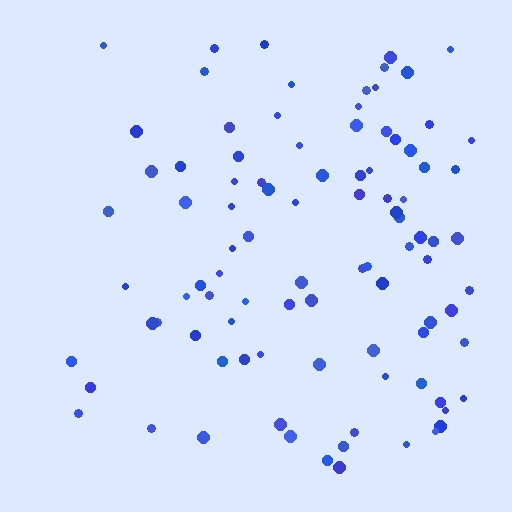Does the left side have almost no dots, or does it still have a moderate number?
Still a moderate number, just noticeably fewer than the right.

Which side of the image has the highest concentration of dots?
The right.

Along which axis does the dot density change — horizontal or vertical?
Horizontal.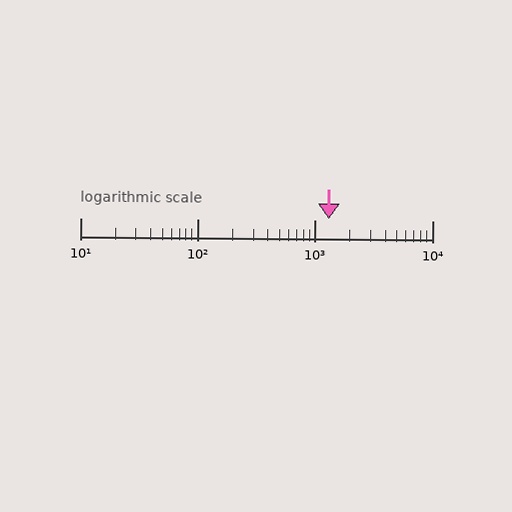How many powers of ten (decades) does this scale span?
The scale spans 3 decades, from 10 to 10000.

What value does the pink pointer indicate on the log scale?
The pointer indicates approximately 1300.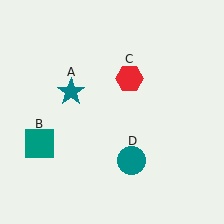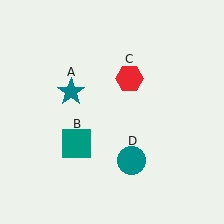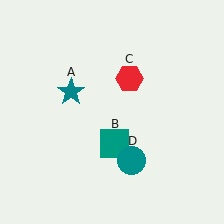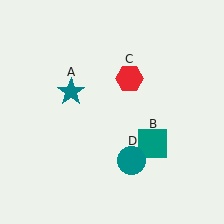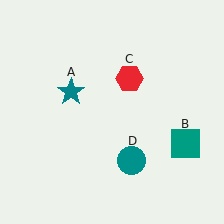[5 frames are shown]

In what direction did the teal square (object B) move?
The teal square (object B) moved right.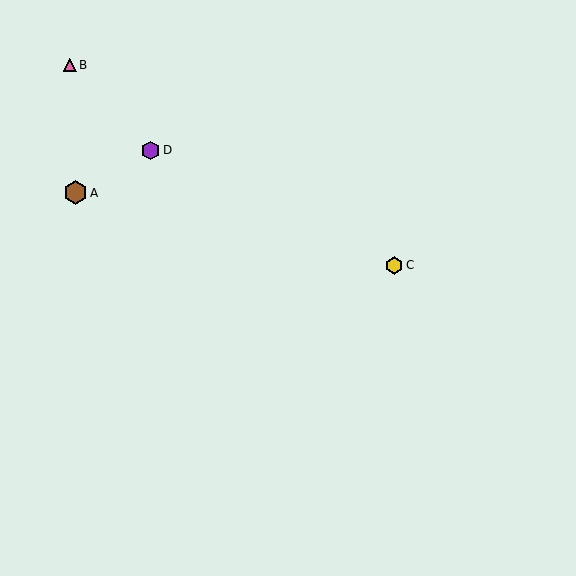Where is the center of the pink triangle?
The center of the pink triangle is at (70, 65).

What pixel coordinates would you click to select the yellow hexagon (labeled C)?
Click at (394, 265) to select the yellow hexagon C.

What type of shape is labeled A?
Shape A is a brown hexagon.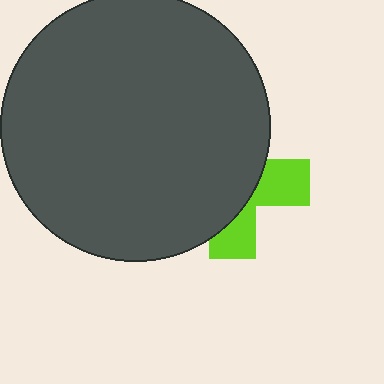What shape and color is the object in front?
The object in front is a dark gray circle.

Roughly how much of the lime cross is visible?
A small part of it is visible (roughly 34%).